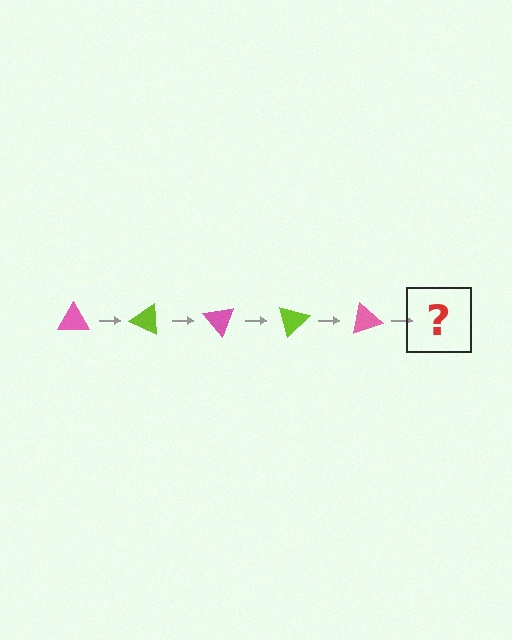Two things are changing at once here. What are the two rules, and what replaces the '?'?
The two rules are that it rotates 25 degrees each step and the color cycles through pink and lime. The '?' should be a lime triangle, rotated 125 degrees from the start.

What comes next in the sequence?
The next element should be a lime triangle, rotated 125 degrees from the start.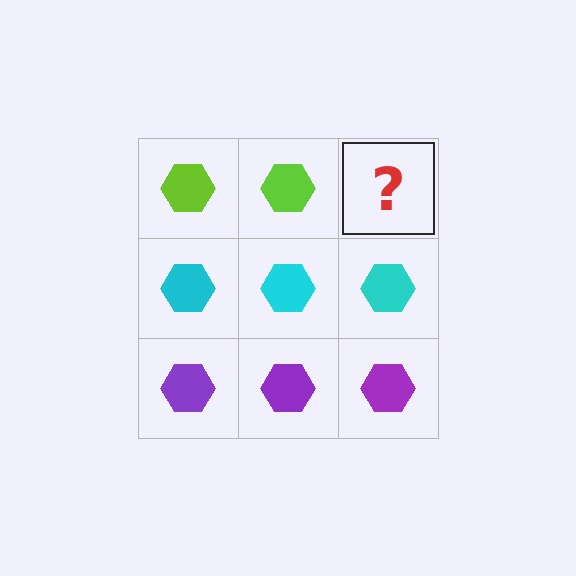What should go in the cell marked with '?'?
The missing cell should contain a lime hexagon.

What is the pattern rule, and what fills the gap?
The rule is that each row has a consistent color. The gap should be filled with a lime hexagon.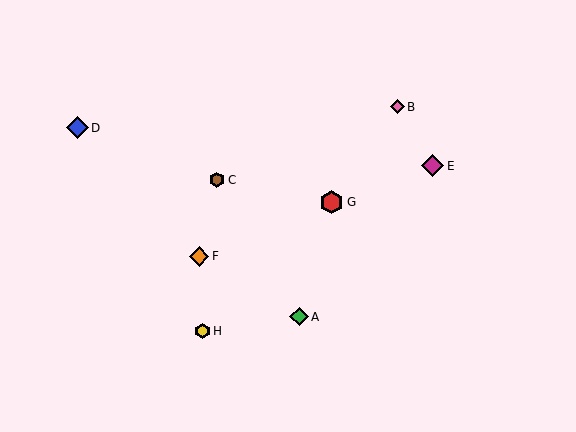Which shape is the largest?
The red hexagon (labeled G) is the largest.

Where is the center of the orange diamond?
The center of the orange diamond is at (199, 256).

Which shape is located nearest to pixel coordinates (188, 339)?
The yellow hexagon (labeled H) at (202, 331) is nearest to that location.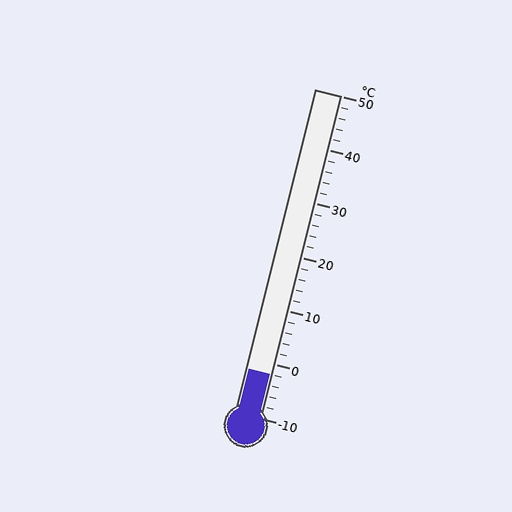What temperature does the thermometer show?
The thermometer shows approximately -2°C.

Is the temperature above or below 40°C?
The temperature is below 40°C.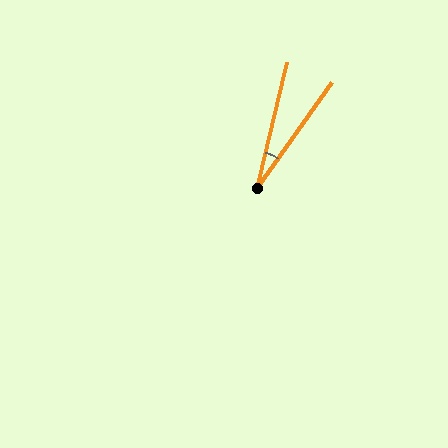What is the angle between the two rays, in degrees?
Approximately 22 degrees.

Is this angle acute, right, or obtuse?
It is acute.